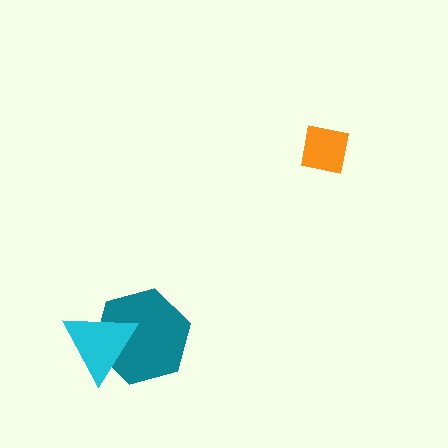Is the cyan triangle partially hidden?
No, no other shape covers it.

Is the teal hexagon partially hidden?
Yes, it is partially covered by another shape.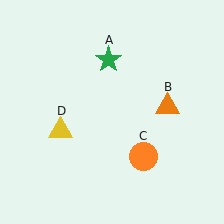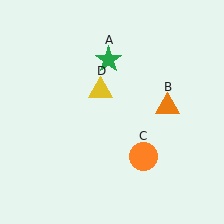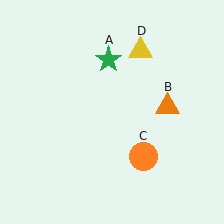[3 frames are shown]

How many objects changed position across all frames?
1 object changed position: yellow triangle (object D).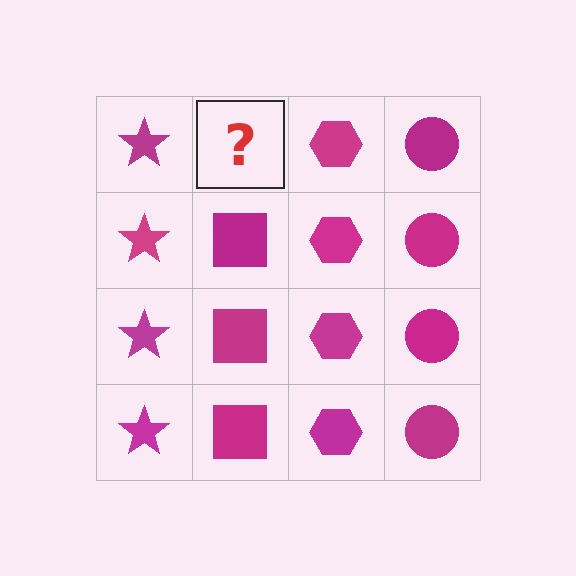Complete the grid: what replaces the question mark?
The question mark should be replaced with a magenta square.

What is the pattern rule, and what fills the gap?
The rule is that each column has a consistent shape. The gap should be filled with a magenta square.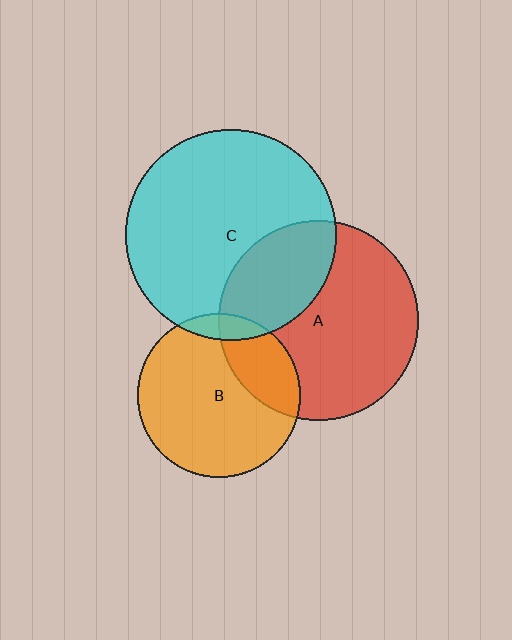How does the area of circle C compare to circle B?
Approximately 1.7 times.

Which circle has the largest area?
Circle C (cyan).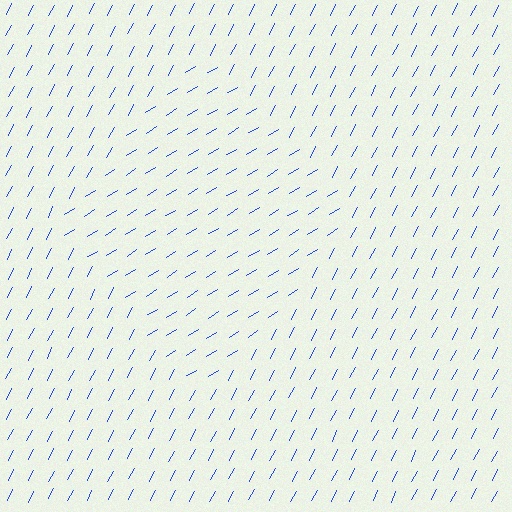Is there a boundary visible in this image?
Yes, there is a texture boundary formed by a change in line orientation.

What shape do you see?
I see a diamond.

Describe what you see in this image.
The image is filled with small blue line segments. A diamond region in the image has lines oriented differently from the surrounding lines, creating a visible texture boundary.